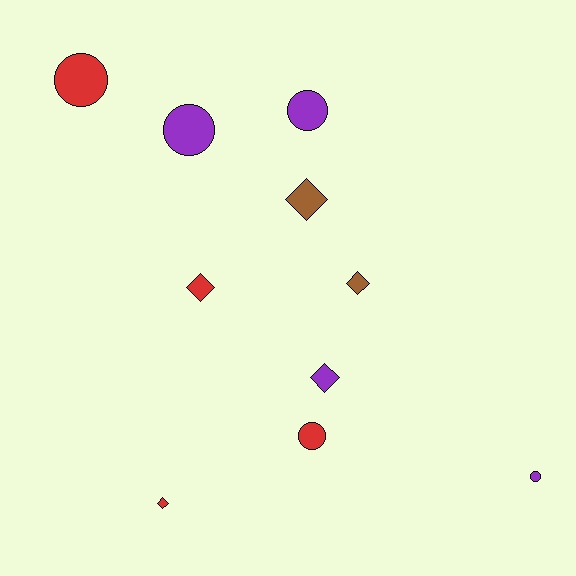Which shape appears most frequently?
Circle, with 5 objects.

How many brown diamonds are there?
There are 2 brown diamonds.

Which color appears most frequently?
Red, with 4 objects.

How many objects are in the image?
There are 10 objects.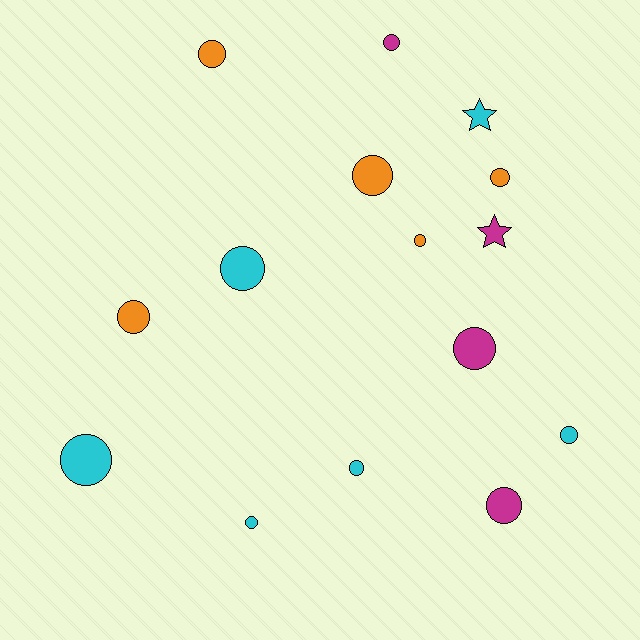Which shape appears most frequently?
Circle, with 13 objects.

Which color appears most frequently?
Cyan, with 6 objects.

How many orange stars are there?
There are no orange stars.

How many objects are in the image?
There are 15 objects.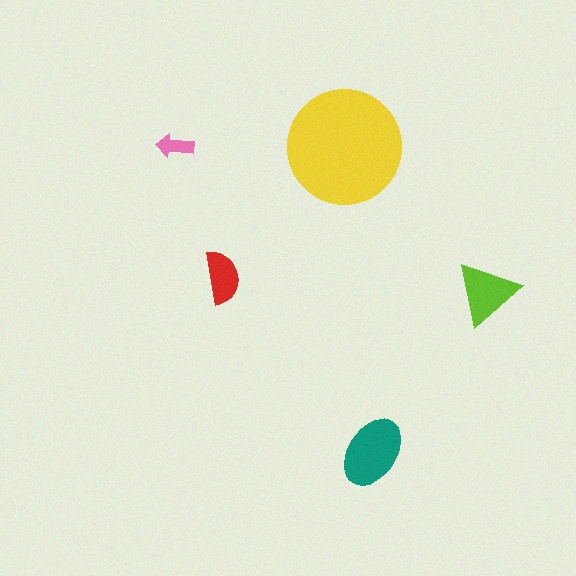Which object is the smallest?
The pink arrow.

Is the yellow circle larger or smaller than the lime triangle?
Larger.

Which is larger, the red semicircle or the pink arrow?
The red semicircle.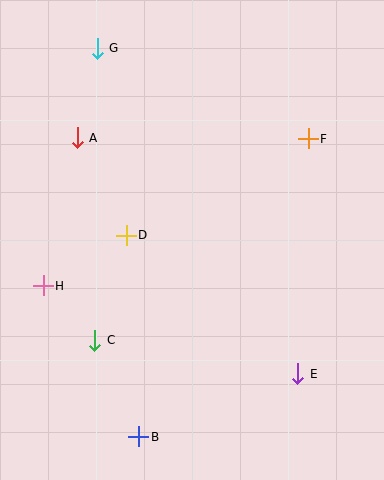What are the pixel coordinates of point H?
Point H is at (43, 286).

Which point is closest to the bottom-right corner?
Point E is closest to the bottom-right corner.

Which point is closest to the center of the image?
Point D at (126, 235) is closest to the center.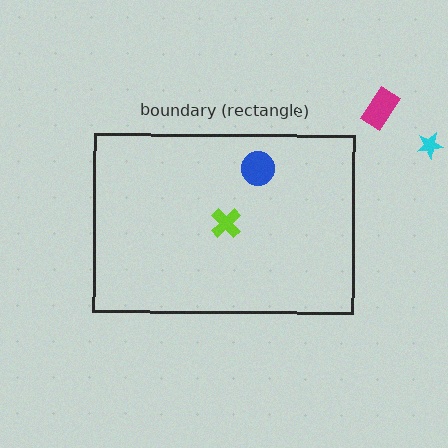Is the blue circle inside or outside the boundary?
Inside.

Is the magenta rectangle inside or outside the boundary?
Outside.